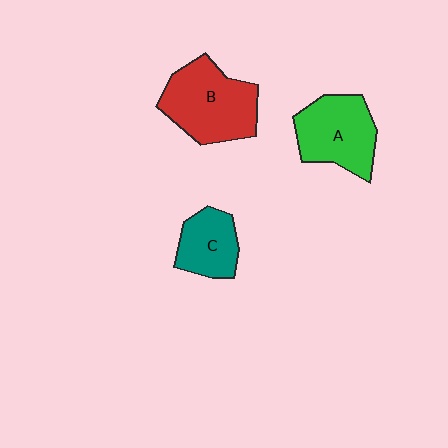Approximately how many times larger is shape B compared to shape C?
Approximately 1.7 times.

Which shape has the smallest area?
Shape C (teal).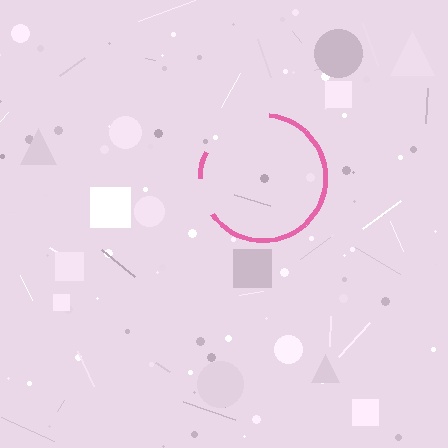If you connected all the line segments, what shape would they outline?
They would outline a circle.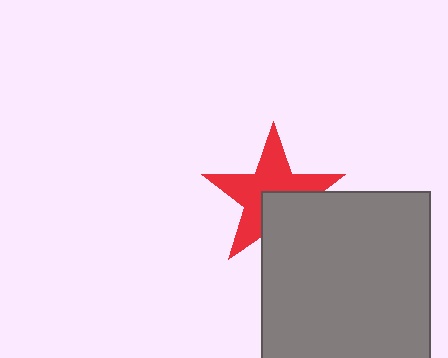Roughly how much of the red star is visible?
Most of it is visible (roughly 66%).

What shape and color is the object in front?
The object in front is a gray square.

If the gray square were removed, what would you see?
You would see the complete red star.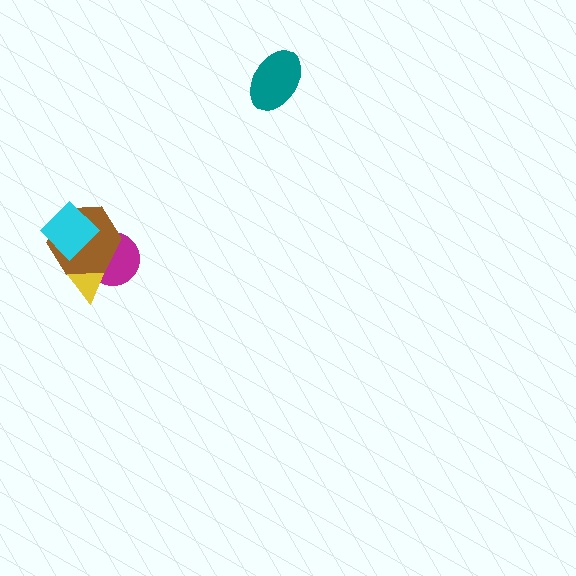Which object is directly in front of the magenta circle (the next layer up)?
The yellow triangle is directly in front of the magenta circle.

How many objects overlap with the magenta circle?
2 objects overlap with the magenta circle.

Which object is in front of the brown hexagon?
The cyan diamond is in front of the brown hexagon.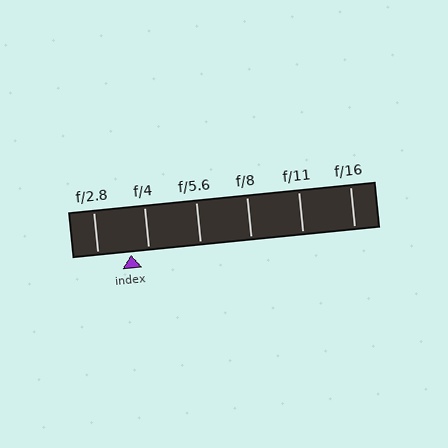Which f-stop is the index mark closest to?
The index mark is closest to f/4.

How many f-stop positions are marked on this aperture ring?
There are 6 f-stop positions marked.